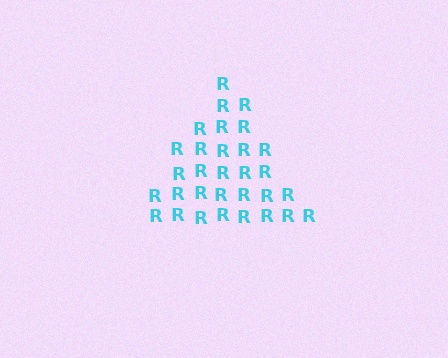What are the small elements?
The small elements are letter R's.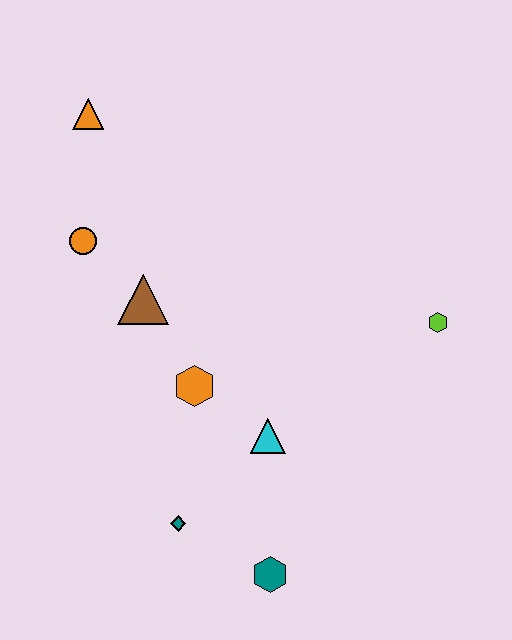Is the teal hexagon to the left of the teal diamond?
No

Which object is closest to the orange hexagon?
The cyan triangle is closest to the orange hexagon.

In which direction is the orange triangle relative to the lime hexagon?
The orange triangle is to the left of the lime hexagon.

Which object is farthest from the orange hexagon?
The orange triangle is farthest from the orange hexagon.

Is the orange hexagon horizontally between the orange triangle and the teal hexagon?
Yes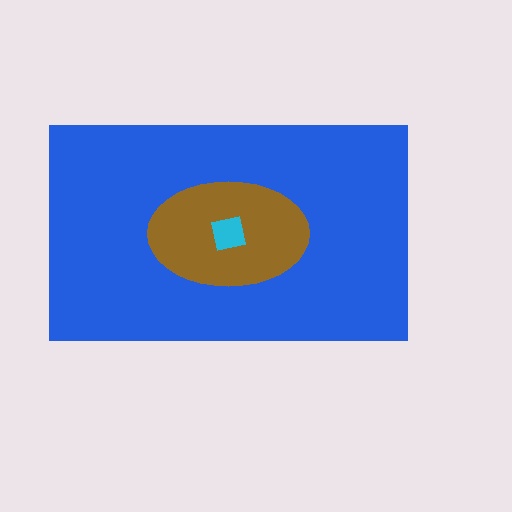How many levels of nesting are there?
3.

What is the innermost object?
The cyan square.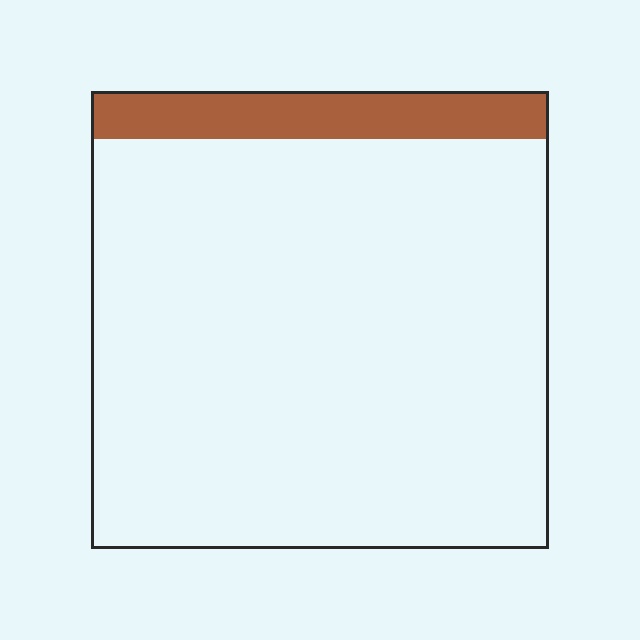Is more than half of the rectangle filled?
No.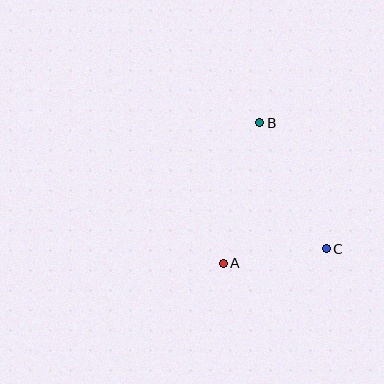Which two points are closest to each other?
Points A and C are closest to each other.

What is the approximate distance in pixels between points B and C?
The distance between B and C is approximately 143 pixels.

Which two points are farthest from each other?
Points A and B are farthest from each other.